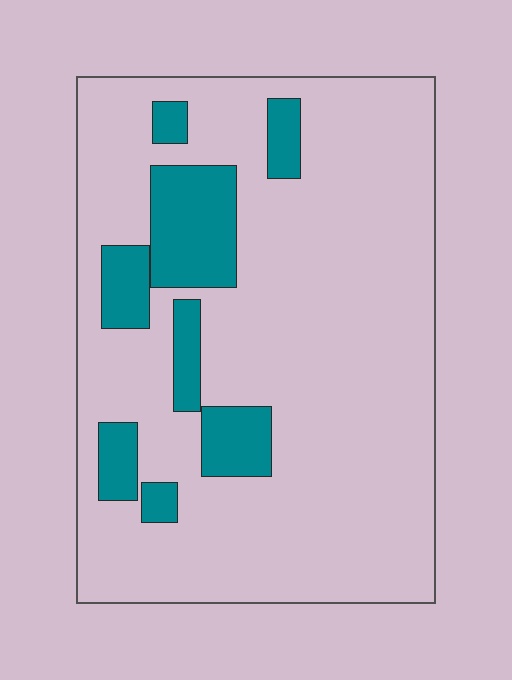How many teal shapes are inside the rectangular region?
8.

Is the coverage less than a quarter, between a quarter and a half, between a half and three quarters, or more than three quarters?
Less than a quarter.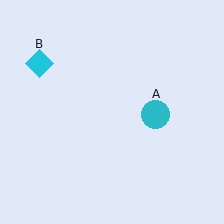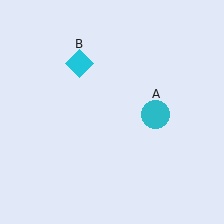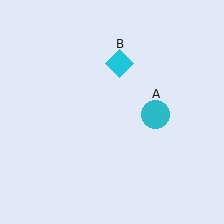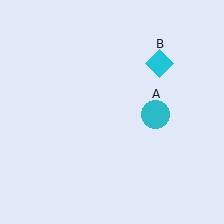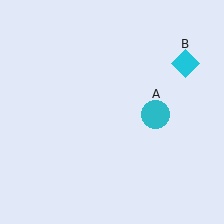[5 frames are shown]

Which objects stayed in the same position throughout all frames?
Cyan circle (object A) remained stationary.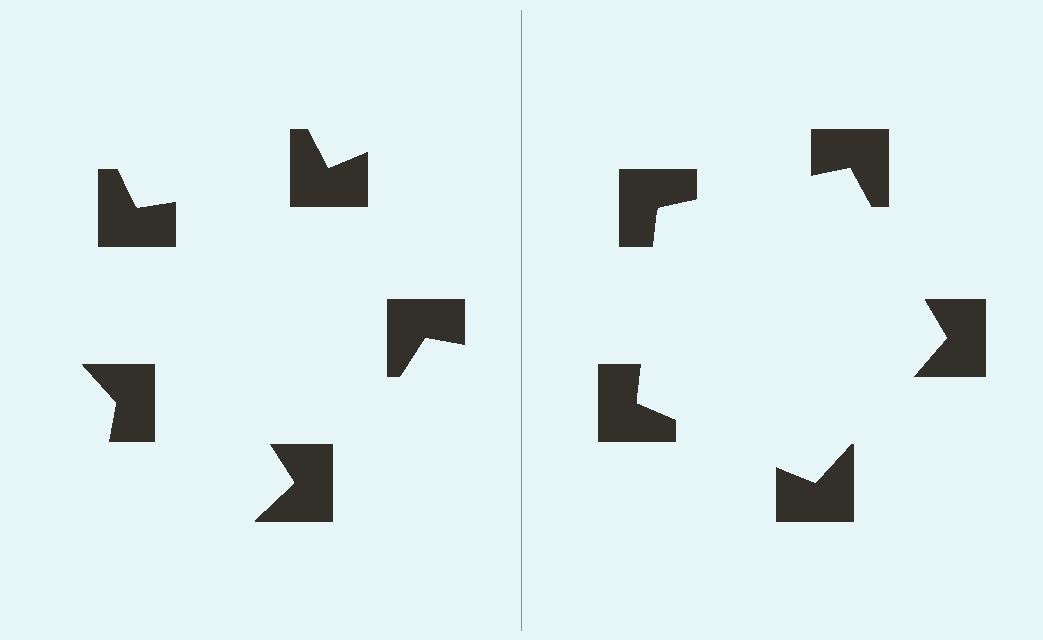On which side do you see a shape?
An illusory pentagon appears on the right side. On the left side the wedge cuts are rotated, so no coherent shape forms.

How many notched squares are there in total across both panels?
10 — 5 on each side.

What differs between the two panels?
The notched squares are positioned identically on both sides; only the wedge orientations differ. On the right they align to a pentagon; on the left they are misaligned.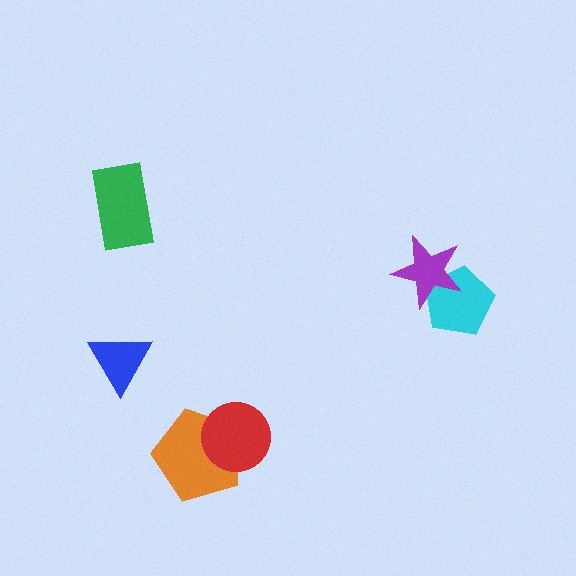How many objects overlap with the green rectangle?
0 objects overlap with the green rectangle.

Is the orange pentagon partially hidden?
Yes, it is partially covered by another shape.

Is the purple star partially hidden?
No, no other shape covers it.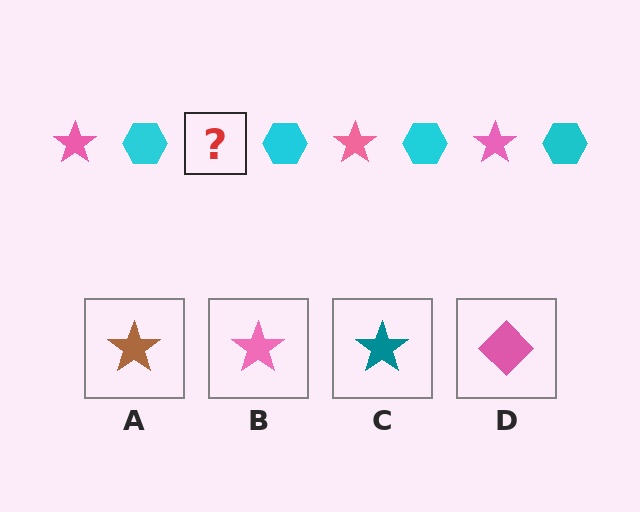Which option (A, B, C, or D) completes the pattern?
B.